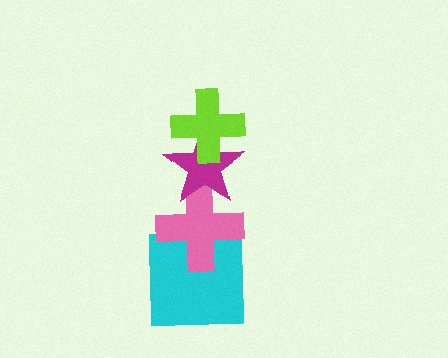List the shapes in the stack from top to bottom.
From top to bottom: the lime cross, the magenta star, the pink cross, the cyan square.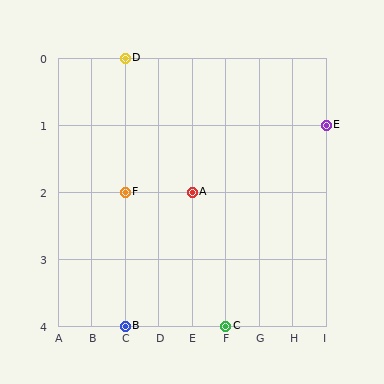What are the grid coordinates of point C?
Point C is at grid coordinates (F, 4).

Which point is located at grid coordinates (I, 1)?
Point E is at (I, 1).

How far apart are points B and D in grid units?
Points B and D are 4 rows apart.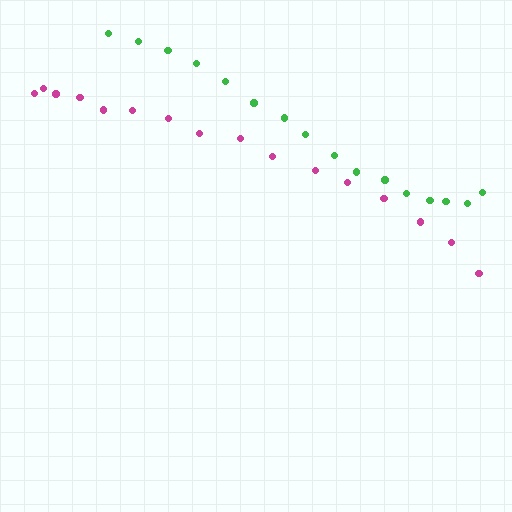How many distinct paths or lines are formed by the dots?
There are 2 distinct paths.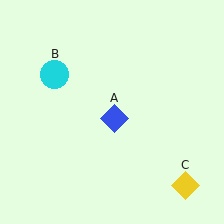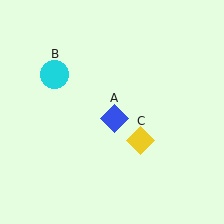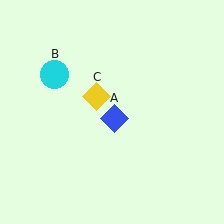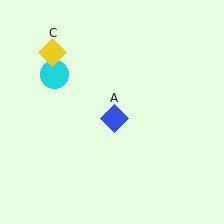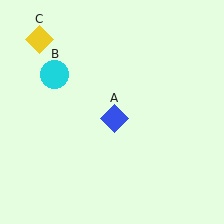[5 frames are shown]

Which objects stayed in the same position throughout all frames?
Blue diamond (object A) and cyan circle (object B) remained stationary.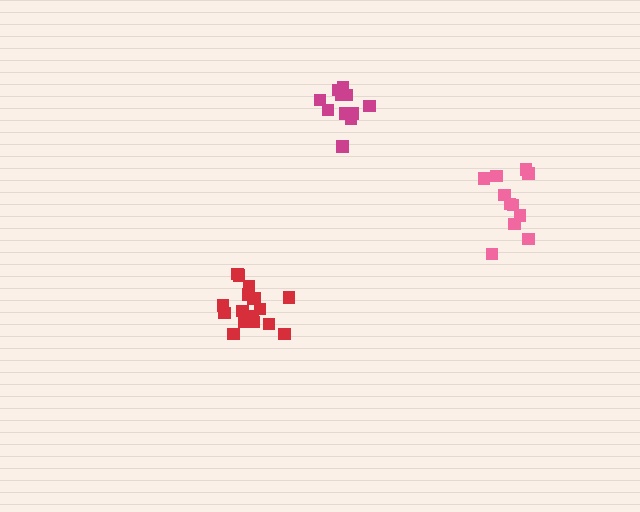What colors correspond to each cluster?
The clusters are colored: red, pink, magenta.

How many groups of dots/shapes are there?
There are 3 groups.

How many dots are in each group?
Group 1: 17 dots, Group 2: 11 dots, Group 3: 12 dots (40 total).